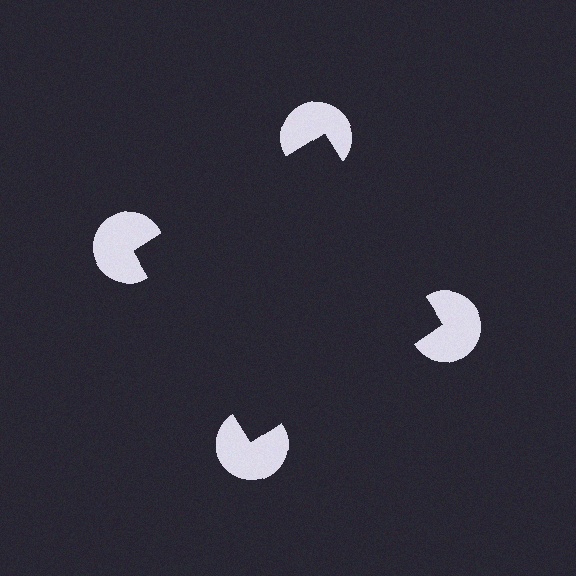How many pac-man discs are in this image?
There are 4 — one at each vertex of the illusory square.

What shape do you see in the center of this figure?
An illusory square — its edges are inferred from the aligned wedge cuts in the pac-man discs, not physically drawn.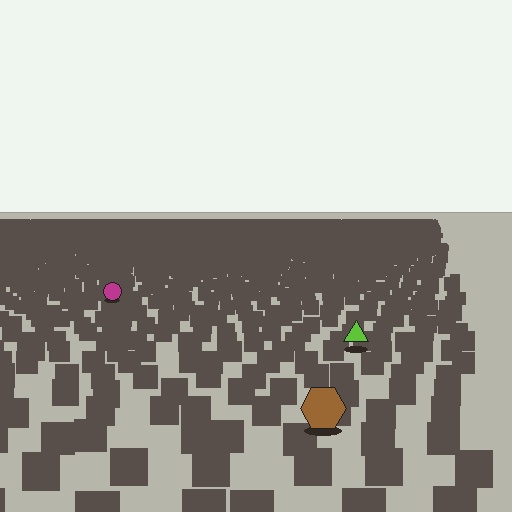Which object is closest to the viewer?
The brown hexagon is closest. The texture marks near it are larger and more spread out.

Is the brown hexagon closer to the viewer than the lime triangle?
Yes. The brown hexagon is closer — you can tell from the texture gradient: the ground texture is coarser near it.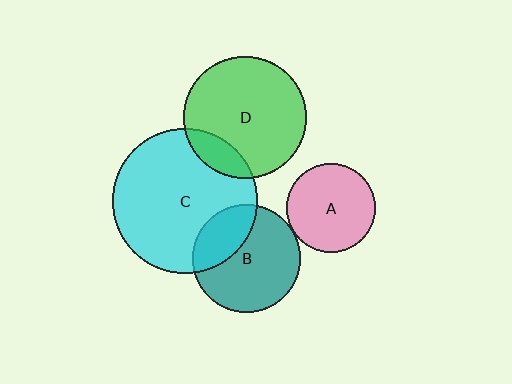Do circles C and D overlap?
Yes.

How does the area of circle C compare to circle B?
Approximately 1.8 times.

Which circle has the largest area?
Circle C (cyan).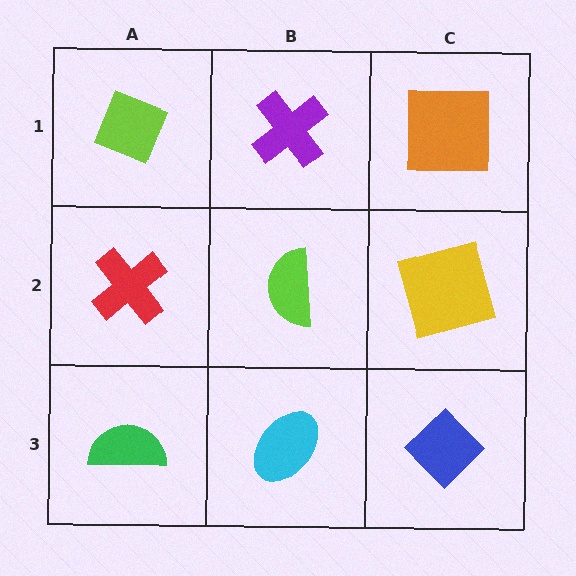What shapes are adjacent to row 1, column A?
A red cross (row 2, column A), a purple cross (row 1, column B).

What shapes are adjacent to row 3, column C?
A yellow square (row 2, column C), a cyan ellipse (row 3, column B).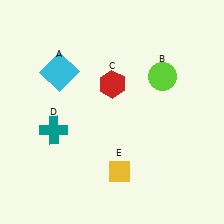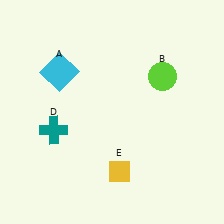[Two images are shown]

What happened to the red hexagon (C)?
The red hexagon (C) was removed in Image 2. It was in the top-right area of Image 1.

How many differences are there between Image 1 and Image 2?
There is 1 difference between the two images.